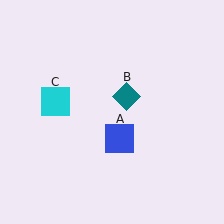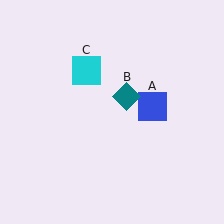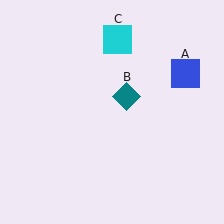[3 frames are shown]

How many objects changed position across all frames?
2 objects changed position: blue square (object A), cyan square (object C).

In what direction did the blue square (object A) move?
The blue square (object A) moved up and to the right.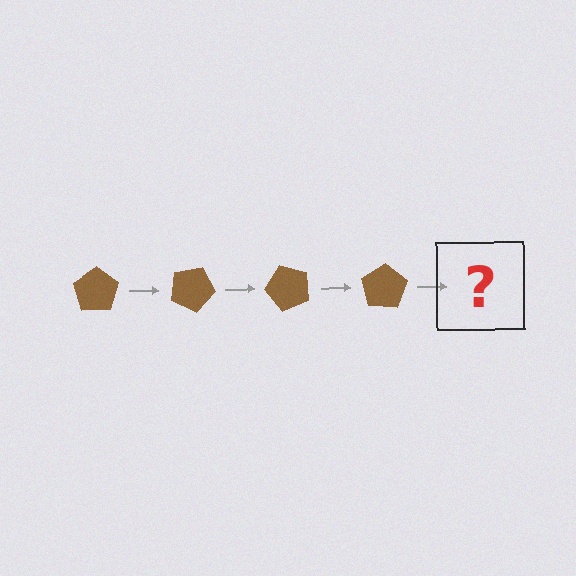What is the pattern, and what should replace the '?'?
The pattern is that the pentagon rotates 25 degrees each step. The '?' should be a brown pentagon rotated 100 degrees.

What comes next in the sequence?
The next element should be a brown pentagon rotated 100 degrees.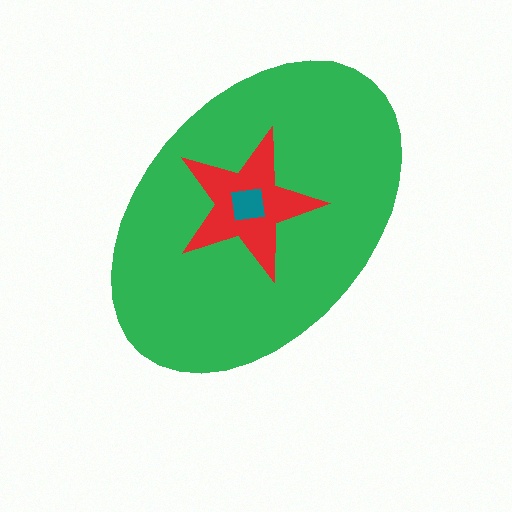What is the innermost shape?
The teal square.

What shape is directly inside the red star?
The teal square.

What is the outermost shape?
The green ellipse.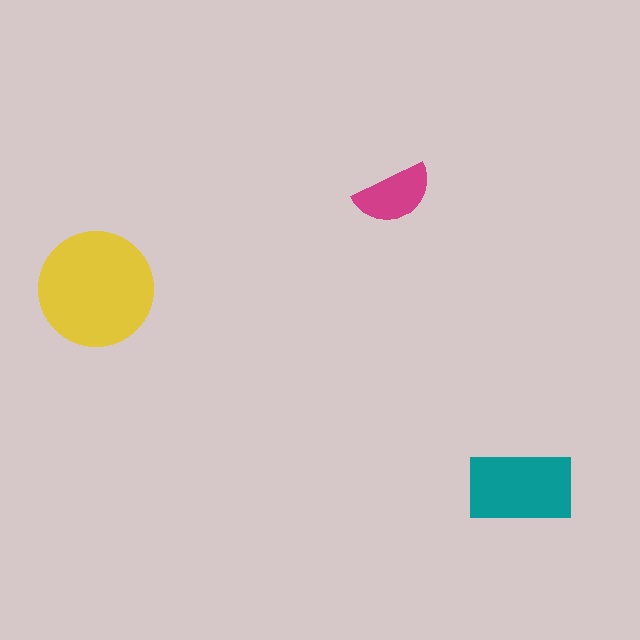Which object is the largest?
The yellow circle.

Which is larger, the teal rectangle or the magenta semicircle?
The teal rectangle.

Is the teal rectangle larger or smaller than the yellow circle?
Smaller.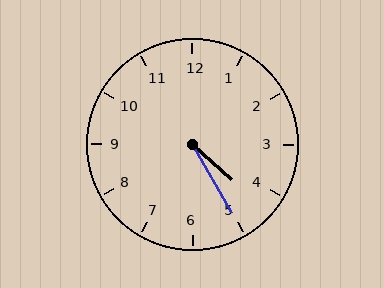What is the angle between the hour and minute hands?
Approximately 18 degrees.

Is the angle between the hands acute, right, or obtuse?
It is acute.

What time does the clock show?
4:25.